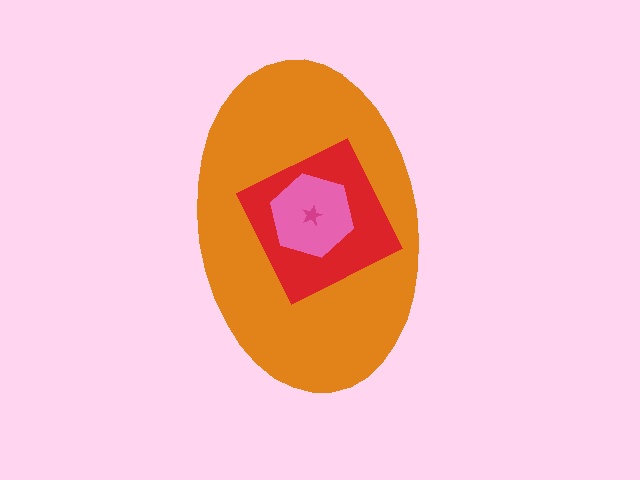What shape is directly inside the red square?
The pink hexagon.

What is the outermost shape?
The orange ellipse.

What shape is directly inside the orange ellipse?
The red square.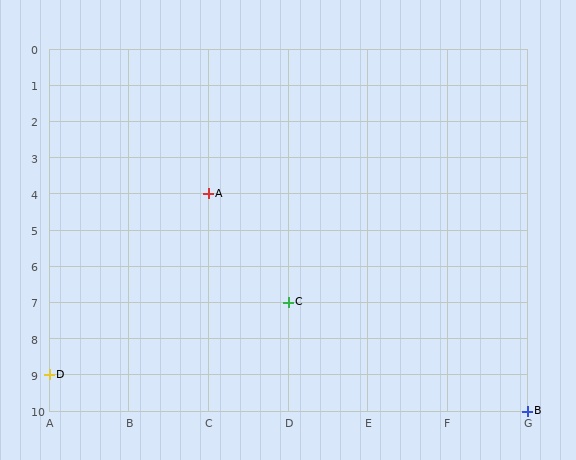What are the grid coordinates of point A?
Point A is at grid coordinates (C, 4).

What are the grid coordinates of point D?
Point D is at grid coordinates (A, 9).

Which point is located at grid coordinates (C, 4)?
Point A is at (C, 4).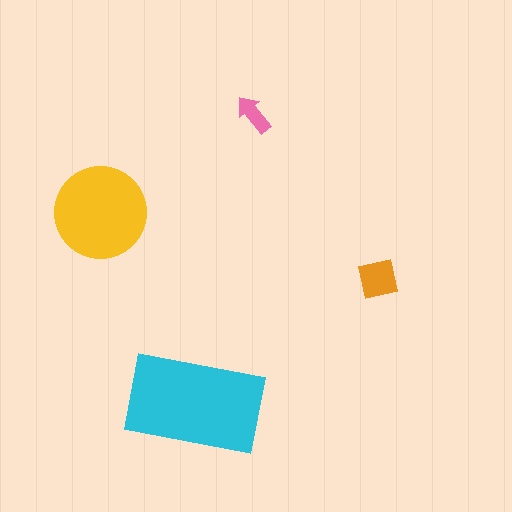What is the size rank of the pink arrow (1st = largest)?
4th.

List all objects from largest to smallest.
The cyan rectangle, the yellow circle, the orange square, the pink arrow.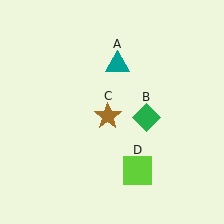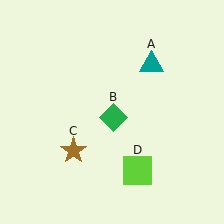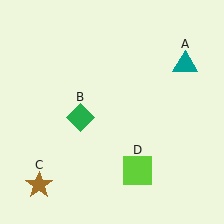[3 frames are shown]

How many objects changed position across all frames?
3 objects changed position: teal triangle (object A), green diamond (object B), brown star (object C).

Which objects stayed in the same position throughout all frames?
Lime square (object D) remained stationary.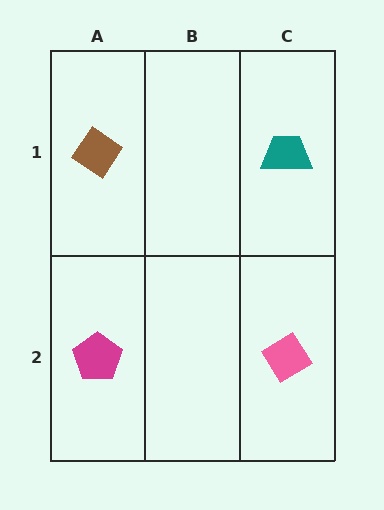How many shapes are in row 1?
2 shapes.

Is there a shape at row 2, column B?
No, that cell is empty.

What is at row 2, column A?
A magenta pentagon.